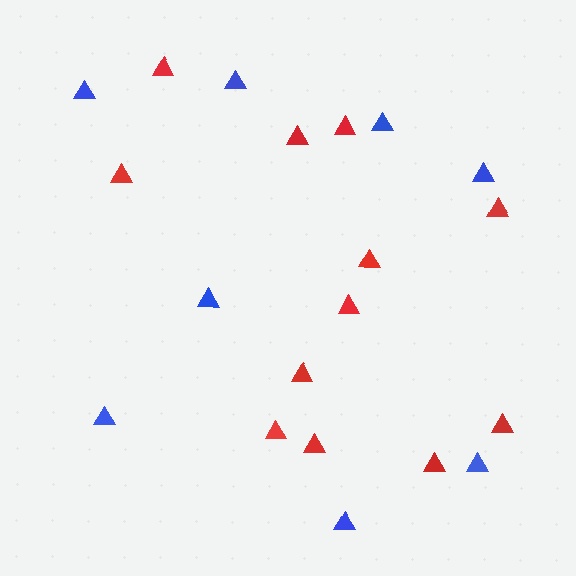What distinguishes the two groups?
There are 2 groups: one group of blue triangles (8) and one group of red triangles (12).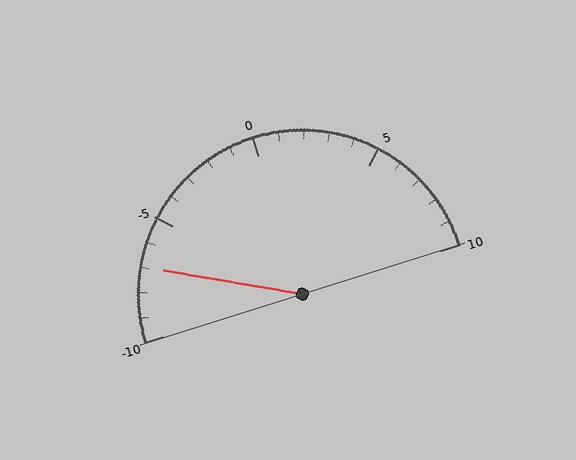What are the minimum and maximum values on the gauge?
The gauge ranges from -10 to 10.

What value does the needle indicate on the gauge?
The needle indicates approximately -7.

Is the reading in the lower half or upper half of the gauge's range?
The reading is in the lower half of the range (-10 to 10).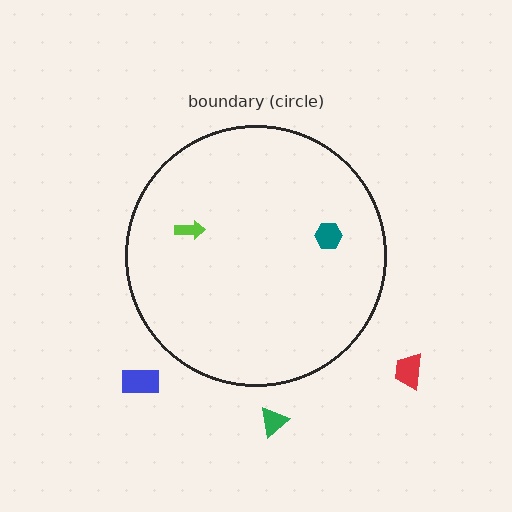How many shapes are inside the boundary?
2 inside, 3 outside.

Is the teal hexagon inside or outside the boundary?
Inside.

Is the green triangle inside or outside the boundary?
Outside.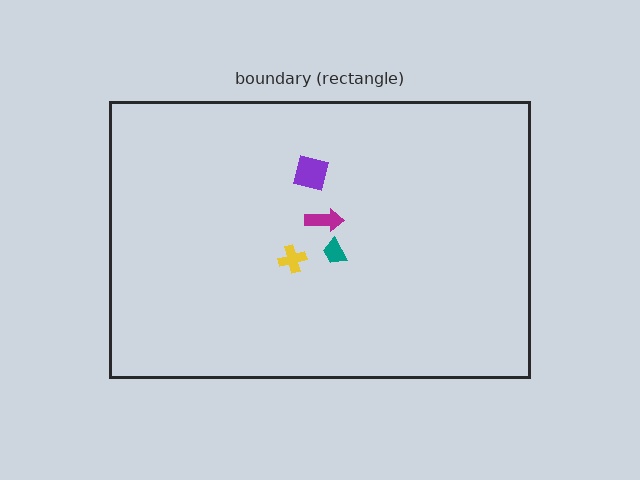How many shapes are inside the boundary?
4 inside, 0 outside.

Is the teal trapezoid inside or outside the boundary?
Inside.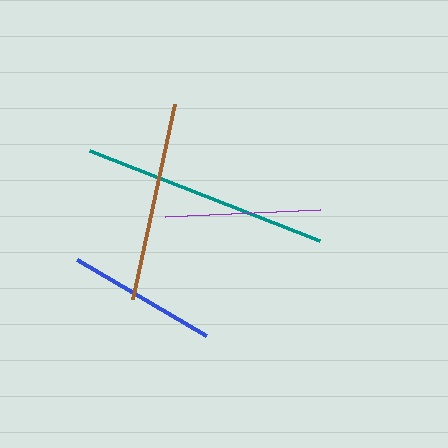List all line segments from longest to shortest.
From longest to shortest: teal, brown, purple, blue.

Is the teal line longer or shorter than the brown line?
The teal line is longer than the brown line.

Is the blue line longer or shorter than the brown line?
The brown line is longer than the blue line.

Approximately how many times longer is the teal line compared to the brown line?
The teal line is approximately 1.2 times the length of the brown line.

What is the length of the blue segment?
The blue segment is approximately 150 pixels long.